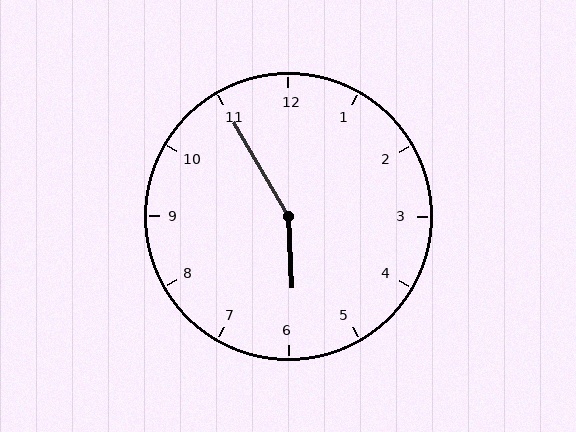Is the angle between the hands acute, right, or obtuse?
It is obtuse.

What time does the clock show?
5:55.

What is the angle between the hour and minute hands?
Approximately 152 degrees.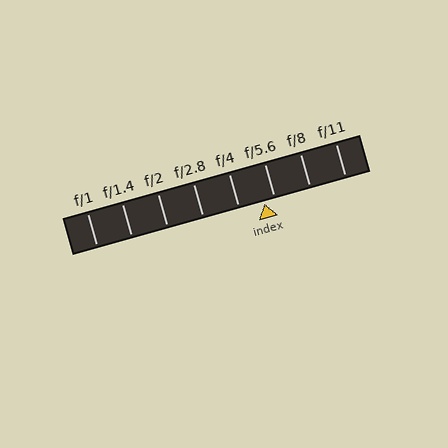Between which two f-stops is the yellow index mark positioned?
The index mark is between f/4 and f/5.6.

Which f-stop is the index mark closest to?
The index mark is closest to f/5.6.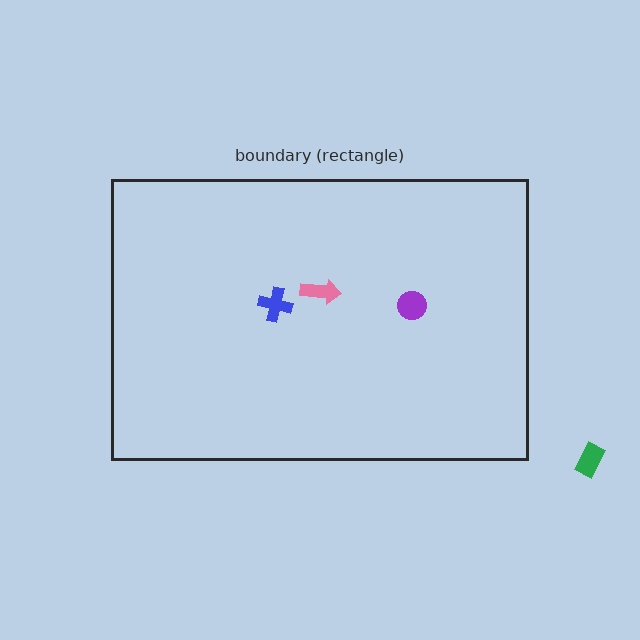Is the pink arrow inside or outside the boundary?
Inside.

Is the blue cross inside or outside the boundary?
Inside.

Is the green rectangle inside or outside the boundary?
Outside.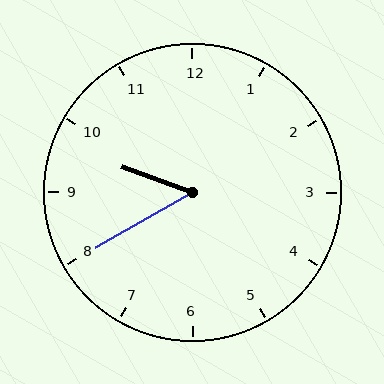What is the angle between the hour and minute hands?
Approximately 50 degrees.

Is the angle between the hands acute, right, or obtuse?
It is acute.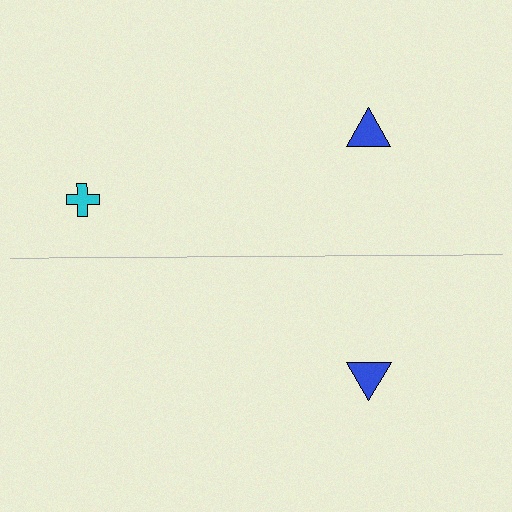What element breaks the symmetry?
A cyan cross is missing from the bottom side.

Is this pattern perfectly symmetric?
No, the pattern is not perfectly symmetric. A cyan cross is missing from the bottom side.